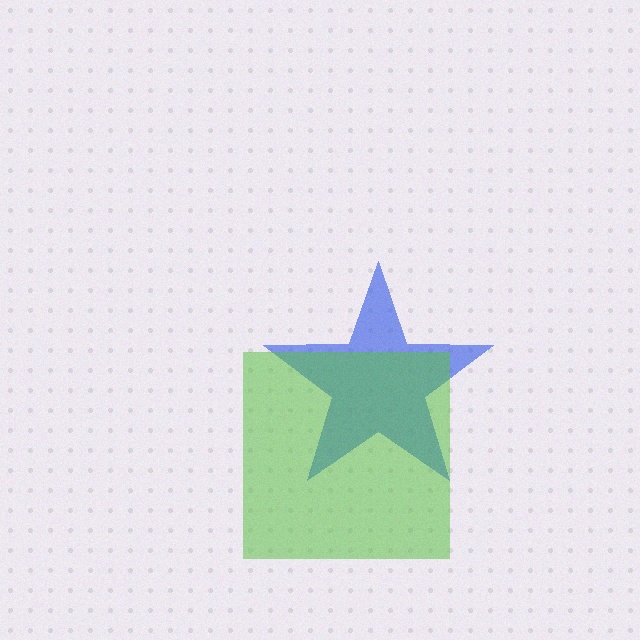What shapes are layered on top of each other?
The layered shapes are: a blue star, a lime square.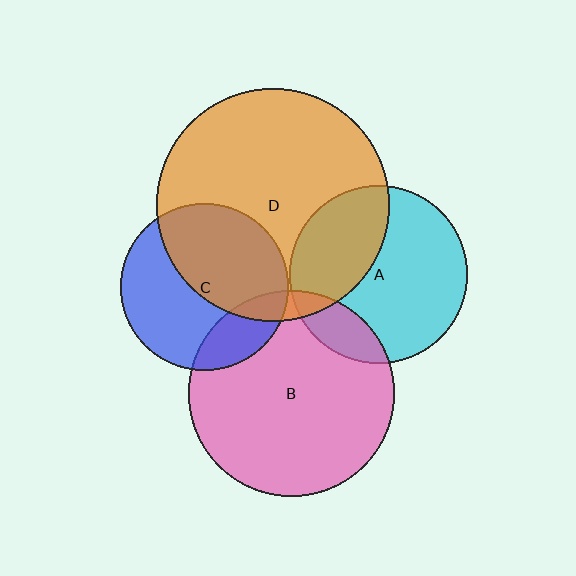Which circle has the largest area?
Circle D (orange).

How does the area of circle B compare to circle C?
Approximately 1.5 times.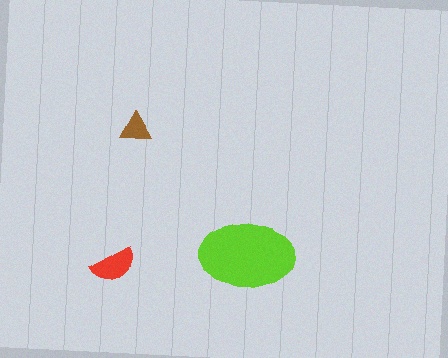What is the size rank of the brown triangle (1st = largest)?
3rd.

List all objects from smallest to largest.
The brown triangle, the red semicircle, the lime ellipse.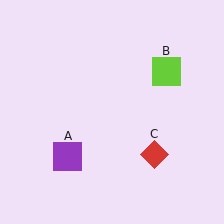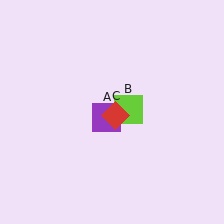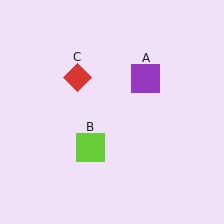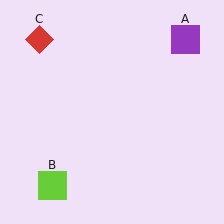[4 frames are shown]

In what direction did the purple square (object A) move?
The purple square (object A) moved up and to the right.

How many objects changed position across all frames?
3 objects changed position: purple square (object A), lime square (object B), red diamond (object C).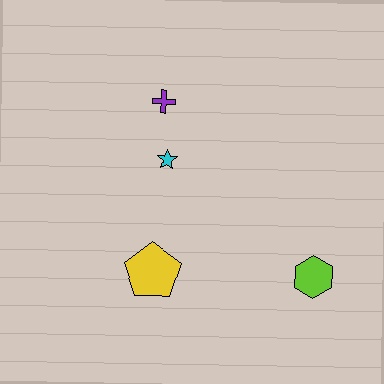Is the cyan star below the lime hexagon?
No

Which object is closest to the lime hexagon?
The yellow pentagon is closest to the lime hexagon.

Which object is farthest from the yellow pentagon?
The purple cross is farthest from the yellow pentagon.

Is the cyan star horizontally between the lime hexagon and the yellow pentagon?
Yes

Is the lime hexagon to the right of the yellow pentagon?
Yes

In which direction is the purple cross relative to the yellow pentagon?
The purple cross is above the yellow pentagon.